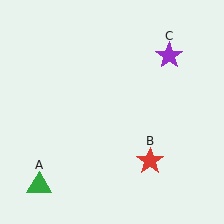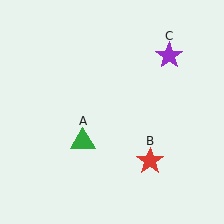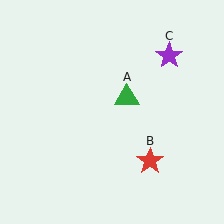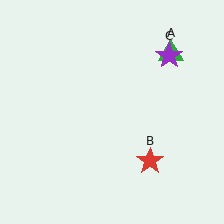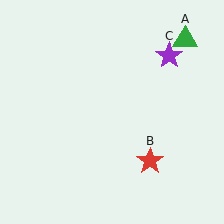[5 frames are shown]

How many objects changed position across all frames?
1 object changed position: green triangle (object A).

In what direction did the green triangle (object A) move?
The green triangle (object A) moved up and to the right.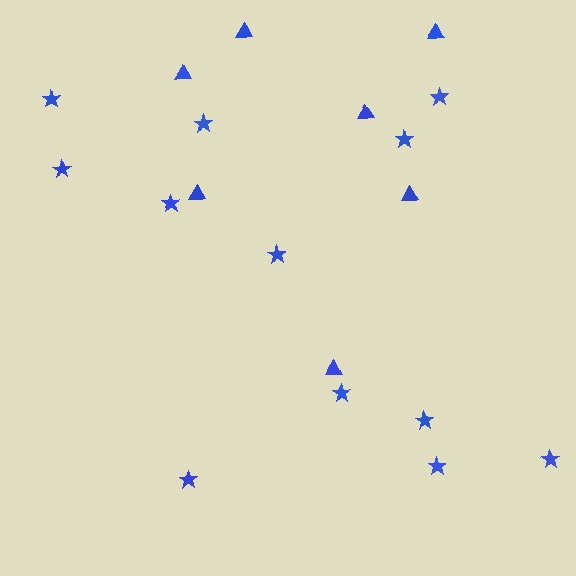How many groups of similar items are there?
There are 2 groups: one group of stars (12) and one group of triangles (7).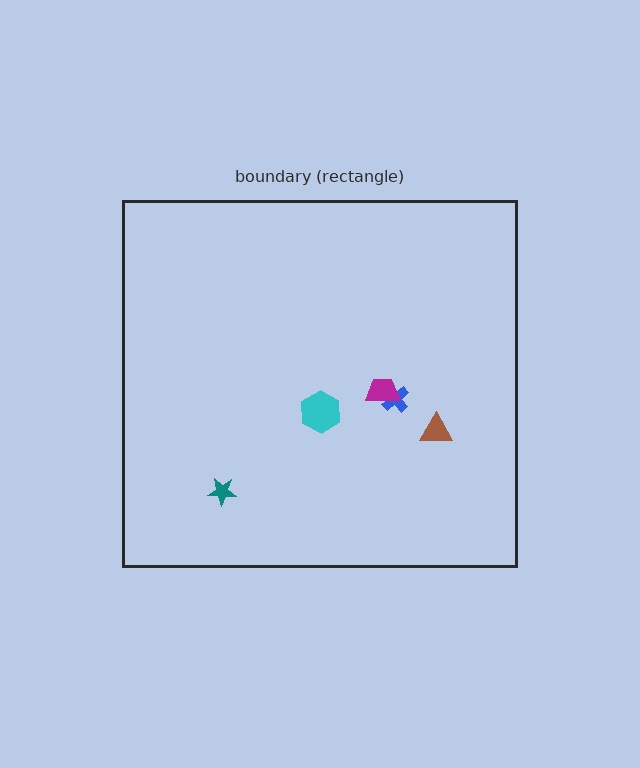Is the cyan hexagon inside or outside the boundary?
Inside.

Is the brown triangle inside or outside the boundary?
Inside.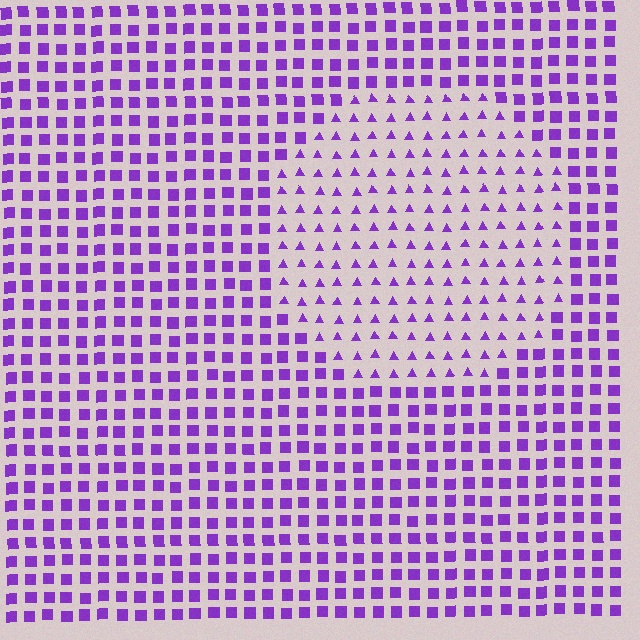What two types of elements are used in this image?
The image uses triangles inside the circle region and squares outside it.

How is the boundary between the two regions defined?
The boundary is defined by a change in element shape: triangles inside vs. squares outside. All elements share the same color and spacing.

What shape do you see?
I see a circle.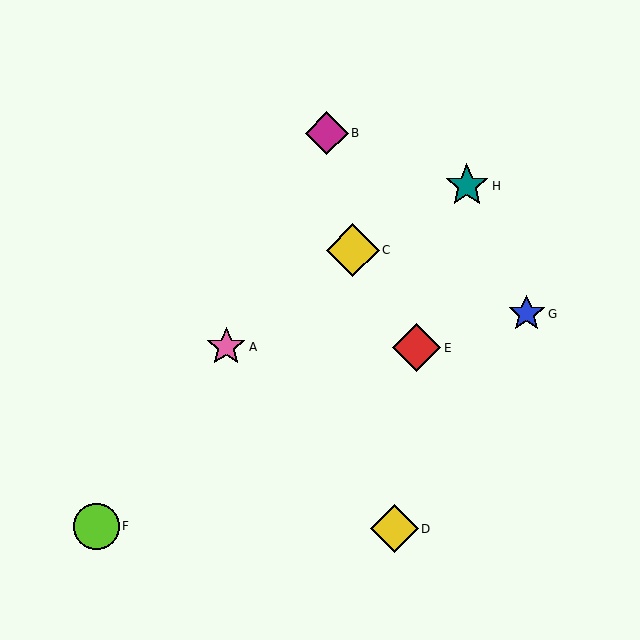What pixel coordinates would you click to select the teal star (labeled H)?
Click at (467, 186) to select the teal star H.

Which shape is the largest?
The yellow diamond (labeled C) is the largest.